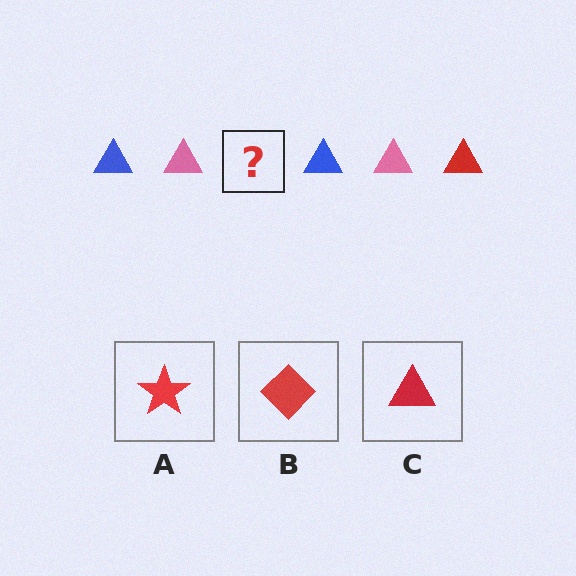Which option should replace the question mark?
Option C.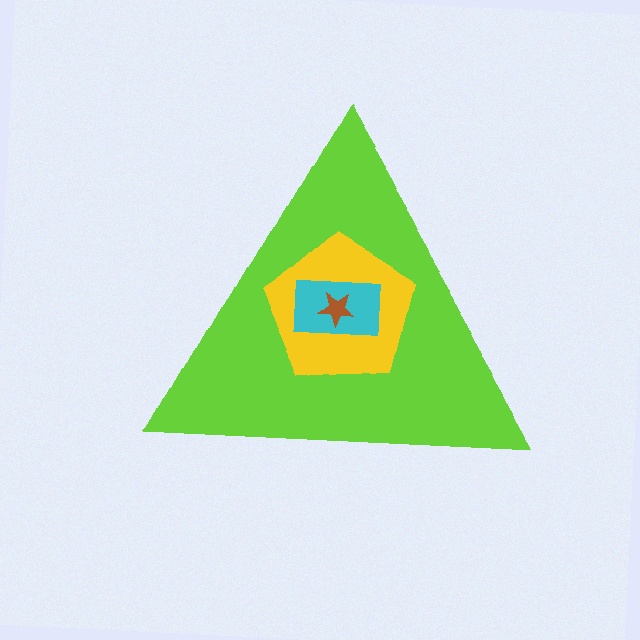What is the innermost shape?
The brown star.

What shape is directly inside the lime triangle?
The yellow pentagon.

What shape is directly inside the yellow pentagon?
The cyan rectangle.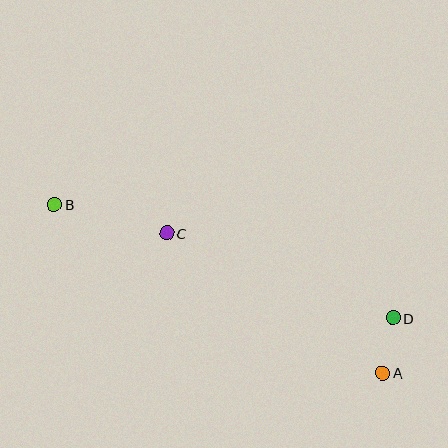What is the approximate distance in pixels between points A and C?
The distance between A and C is approximately 257 pixels.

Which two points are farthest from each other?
Points A and B are farthest from each other.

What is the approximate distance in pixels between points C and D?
The distance between C and D is approximately 241 pixels.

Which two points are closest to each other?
Points A and D are closest to each other.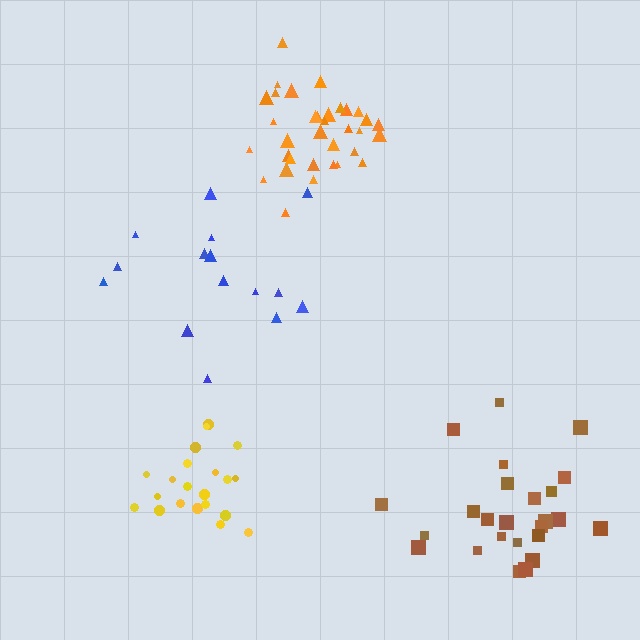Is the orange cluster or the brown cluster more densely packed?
Orange.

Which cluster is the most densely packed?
Orange.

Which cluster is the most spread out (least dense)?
Blue.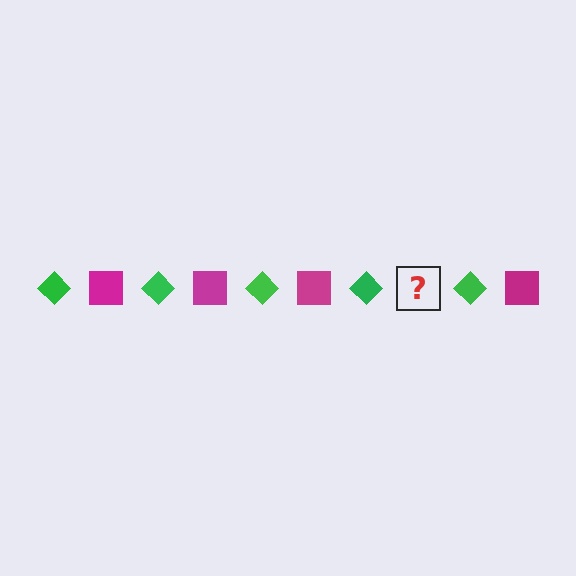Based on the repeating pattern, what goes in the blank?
The blank should be a magenta square.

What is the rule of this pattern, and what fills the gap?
The rule is that the pattern alternates between green diamond and magenta square. The gap should be filled with a magenta square.